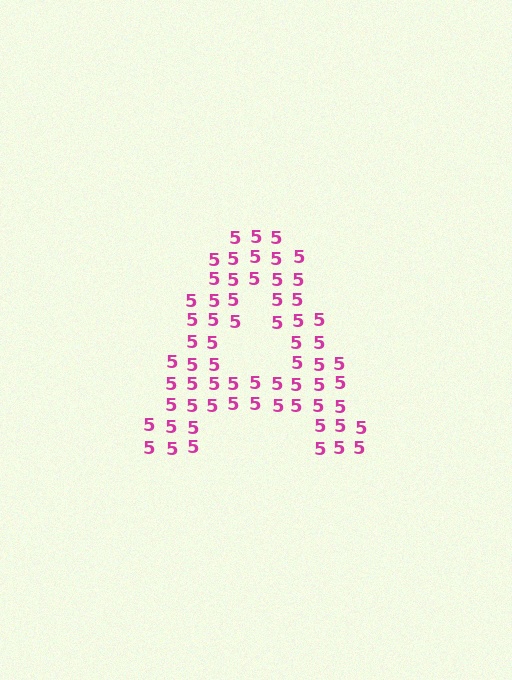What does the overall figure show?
The overall figure shows the letter A.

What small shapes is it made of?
It is made of small digit 5's.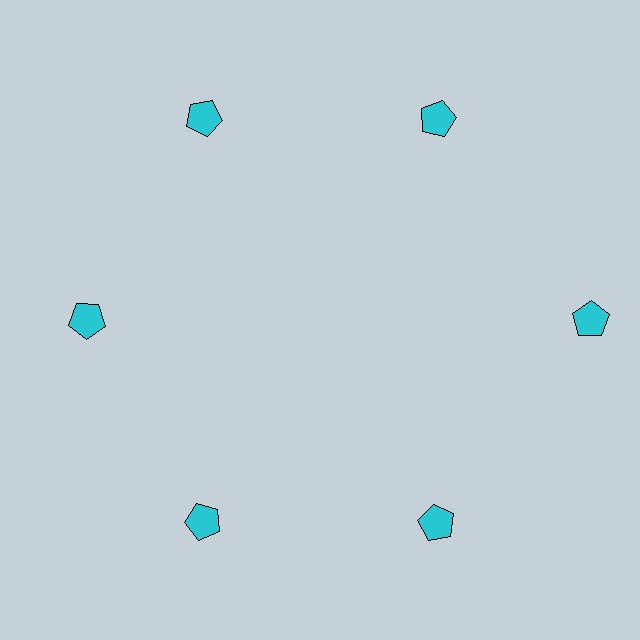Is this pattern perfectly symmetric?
No. The 6 cyan pentagons are arranged in a ring, but one element near the 3 o'clock position is pushed outward from the center, breaking the 6-fold rotational symmetry.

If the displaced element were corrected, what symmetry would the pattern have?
It would have 6-fold rotational symmetry — the pattern would map onto itself every 60 degrees.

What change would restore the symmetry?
The symmetry would be restored by moving it inward, back onto the ring so that all 6 pentagons sit at equal angles and equal distance from the center.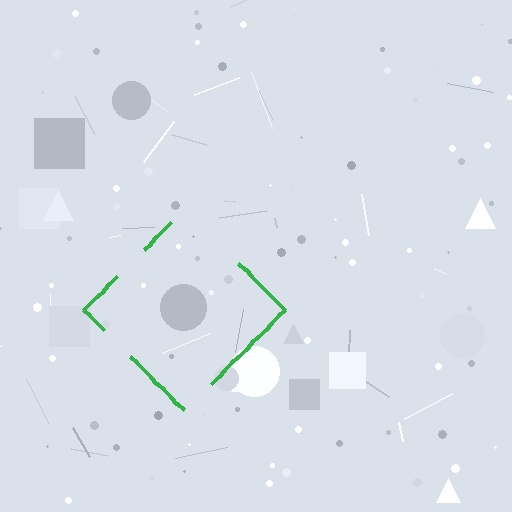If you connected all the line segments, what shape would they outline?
They would outline a diamond.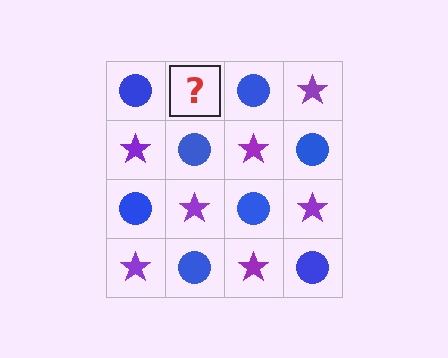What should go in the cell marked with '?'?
The missing cell should contain a purple star.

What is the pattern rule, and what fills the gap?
The rule is that it alternates blue circle and purple star in a checkerboard pattern. The gap should be filled with a purple star.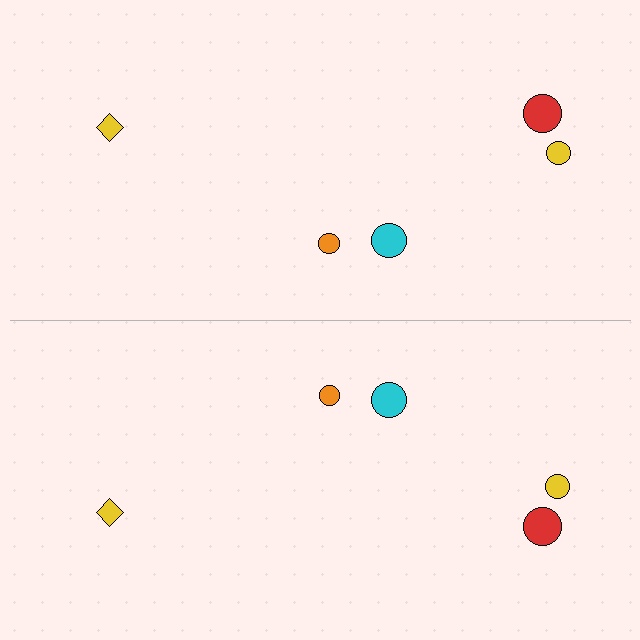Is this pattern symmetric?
Yes, this pattern has bilateral (reflection) symmetry.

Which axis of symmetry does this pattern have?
The pattern has a horizontal axis of symmetry running through the center of the image.